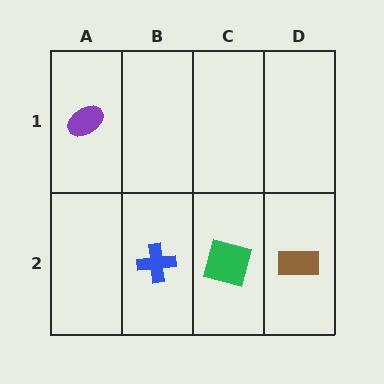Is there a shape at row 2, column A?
No, that cell is empty.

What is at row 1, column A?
A purple ellipse.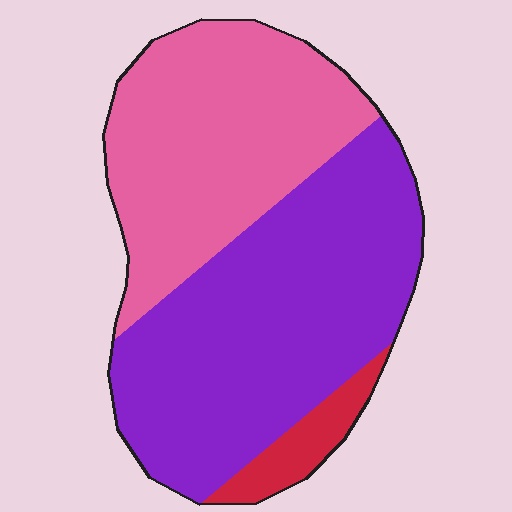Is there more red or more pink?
Pink.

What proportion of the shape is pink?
Pink takes up about two fifths (2/5) of the shape.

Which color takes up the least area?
Red, at roughly 5%.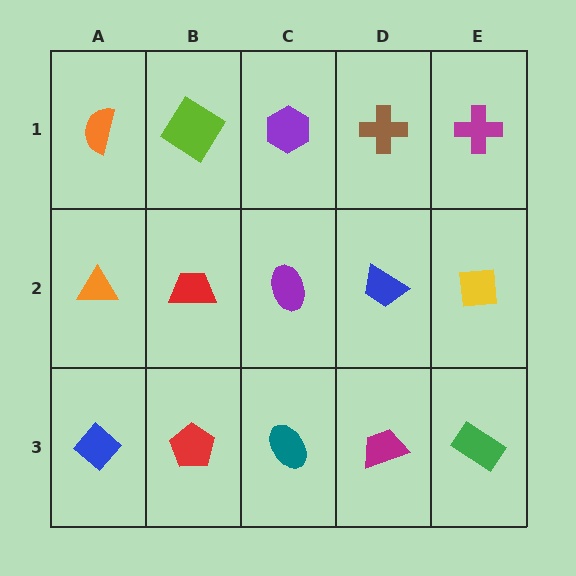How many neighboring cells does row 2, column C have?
4.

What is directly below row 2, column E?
A green rectangle.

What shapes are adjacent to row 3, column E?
A yellow square (row 2, column E), a magenta trapezoid (row 3, column D).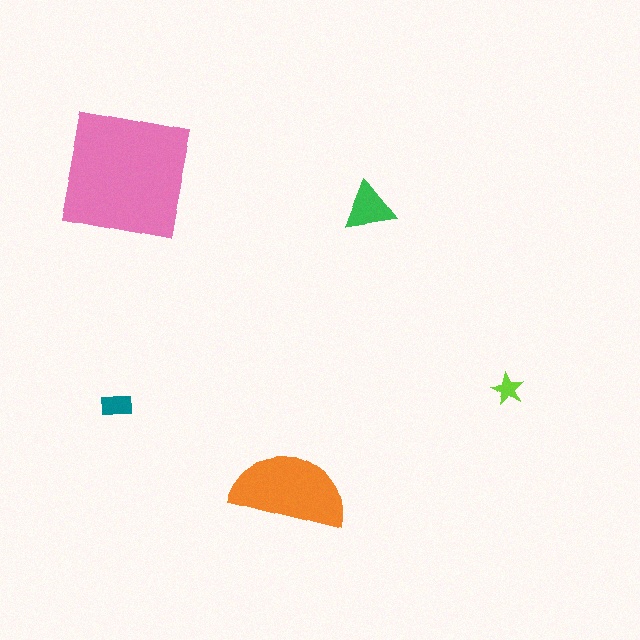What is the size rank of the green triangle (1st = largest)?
3rd.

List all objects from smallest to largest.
The lime star, the teal rectangle, the green triangle, the orange semicircle, the pink square.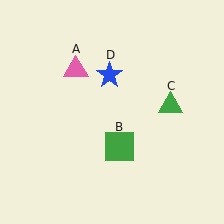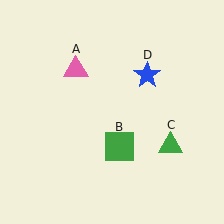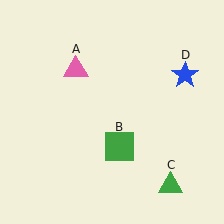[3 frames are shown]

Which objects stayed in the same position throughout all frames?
Pink triangle (object A) and green square (object B) remained stationary.